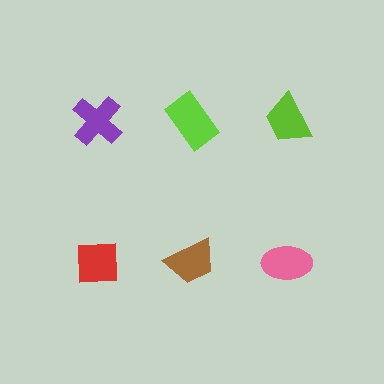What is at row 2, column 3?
A pink ellipse.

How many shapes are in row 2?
3 shapes.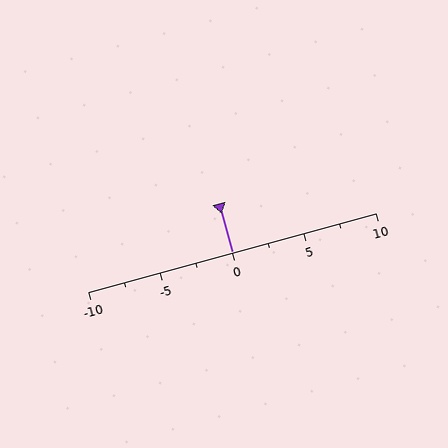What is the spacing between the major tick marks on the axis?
The major ticks are spaced 5 apart.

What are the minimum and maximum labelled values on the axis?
The axis runs from -10 to 10.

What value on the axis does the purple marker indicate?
The marker indicates approximately 0.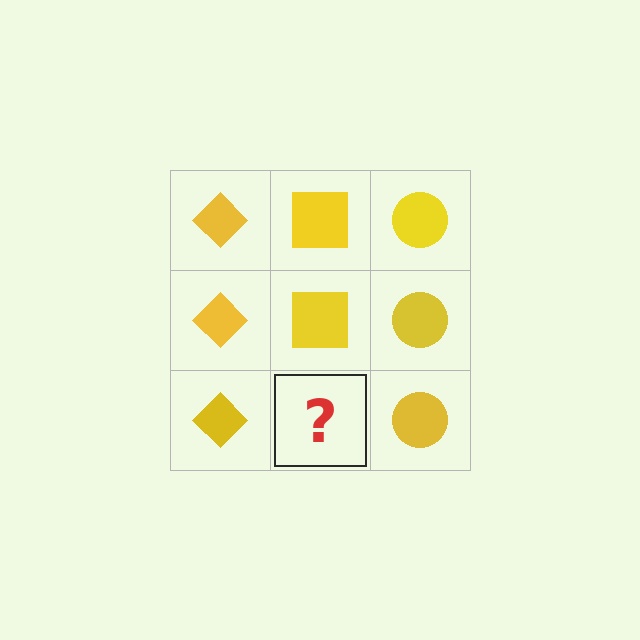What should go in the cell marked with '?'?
The missing cell should contain a yellow square.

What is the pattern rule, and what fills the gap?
The rule is that each column has a consistent shape. The gap should be filled with a yellow square.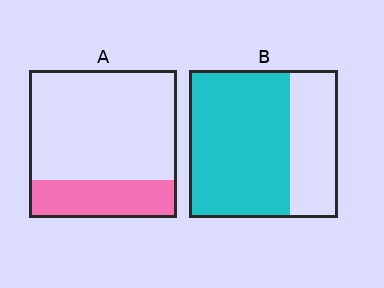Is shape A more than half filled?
No.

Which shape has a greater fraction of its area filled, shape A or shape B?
Shape B.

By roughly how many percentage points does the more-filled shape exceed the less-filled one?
By roughly 40 percentage points (B over A).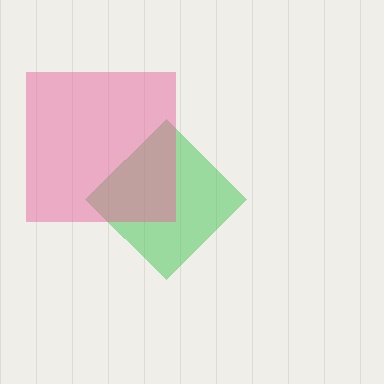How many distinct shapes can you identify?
There are 2 distinct shapes: a green diamond, a pink square.